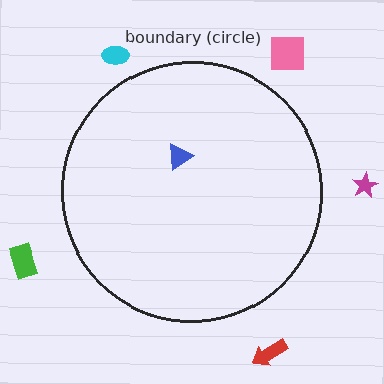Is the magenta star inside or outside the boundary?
Outside.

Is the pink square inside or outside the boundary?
Outside.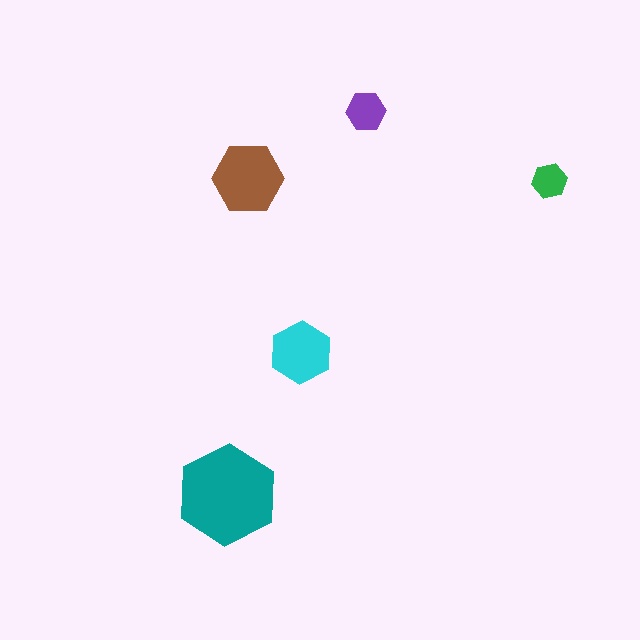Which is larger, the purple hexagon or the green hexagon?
The purple one.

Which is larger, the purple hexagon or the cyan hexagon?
The cyan one.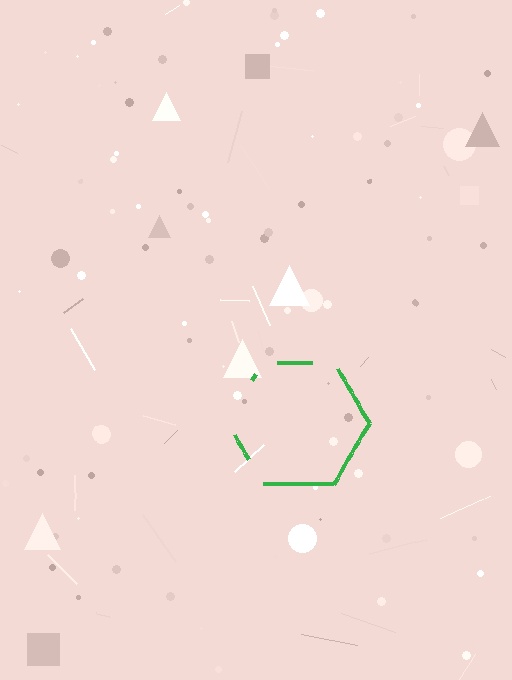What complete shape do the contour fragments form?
The contour fragments form a hexagon.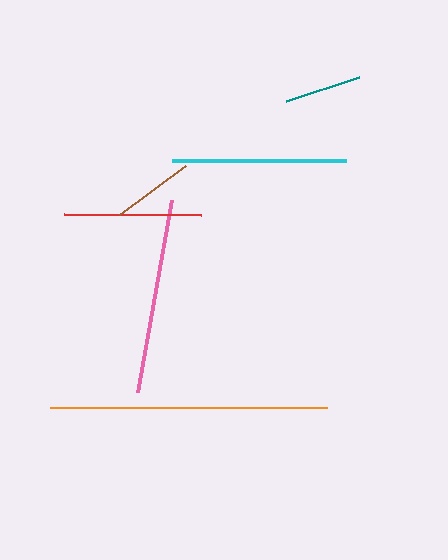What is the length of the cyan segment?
The cyan segment is approximately 173 pixels long.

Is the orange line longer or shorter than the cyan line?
The orange line is longer than the cyan line.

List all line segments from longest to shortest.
From longest to shortest: orange, pink, cyan, red, brown, teal.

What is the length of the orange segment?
The orange segment is approximately 277 pixels long.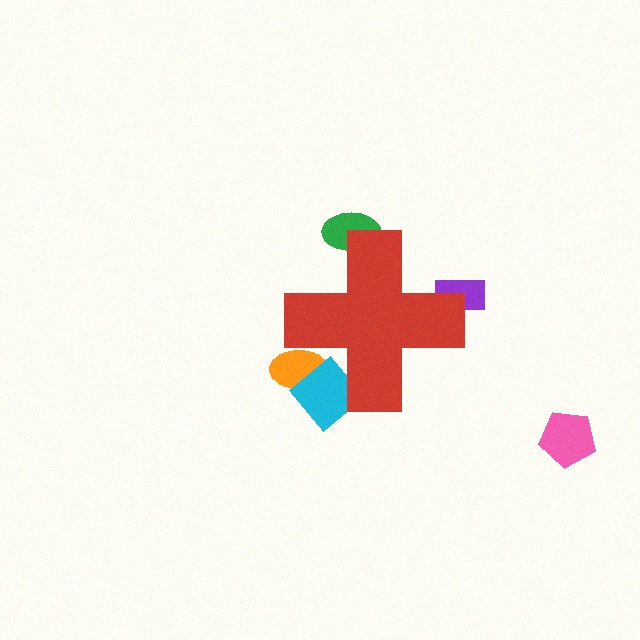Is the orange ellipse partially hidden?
Yes, the orange ellipse is partially hidden behind the red cross.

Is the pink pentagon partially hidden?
No, the pink pentagon is fully visible.